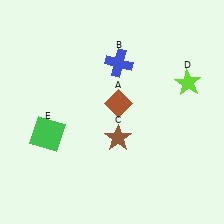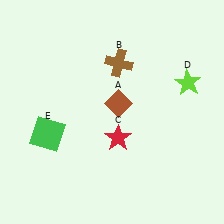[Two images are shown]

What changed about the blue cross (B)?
In Image 1, B is blue. In Image 2, it changed to brown.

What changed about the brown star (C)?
In Image 1, C is brown. In Image 2, it changed to red.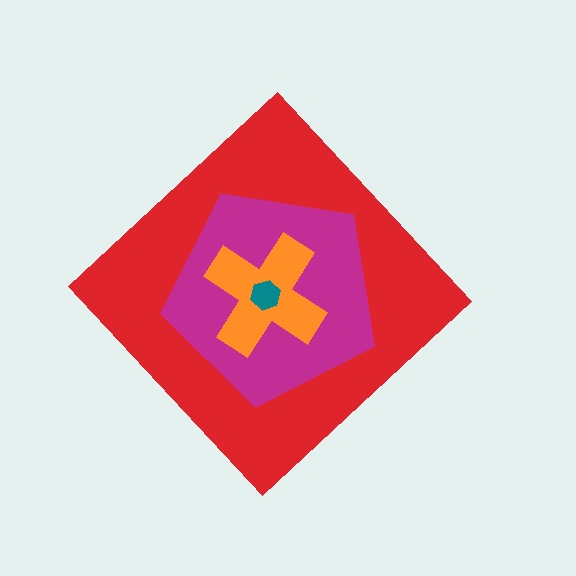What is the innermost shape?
The teal hexagon.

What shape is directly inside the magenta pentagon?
The orange cross.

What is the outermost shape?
The red diamond.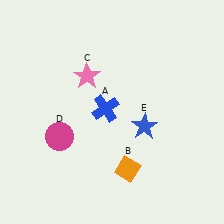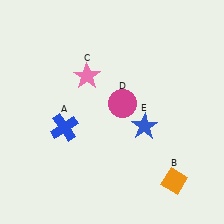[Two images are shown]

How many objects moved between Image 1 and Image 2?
3 objects moved between the two images.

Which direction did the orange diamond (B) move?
The orange diamond (B) moved right.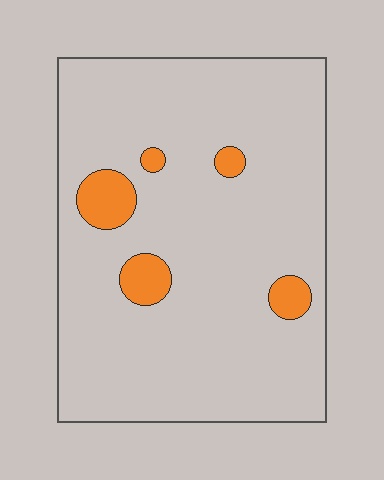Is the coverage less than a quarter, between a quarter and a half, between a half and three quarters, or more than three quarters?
Less than a quarter.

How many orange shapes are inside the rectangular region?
5.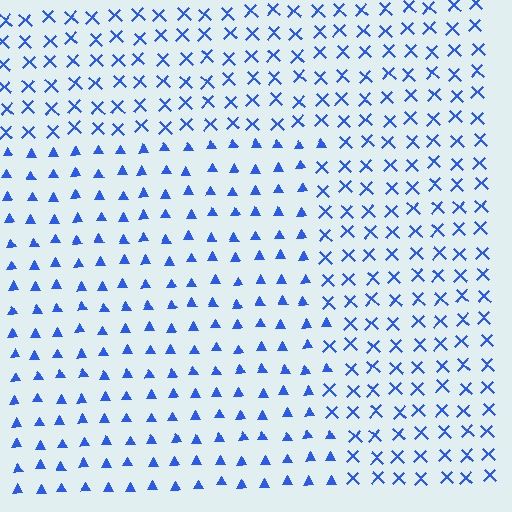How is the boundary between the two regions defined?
The boundary is defined by a change in element shape: triangles inside vs. X marks outside. All elements share the same color and spacing.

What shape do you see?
I see a rectangle.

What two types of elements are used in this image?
The image uses triangles inside the rectangle region and X marks outside it.